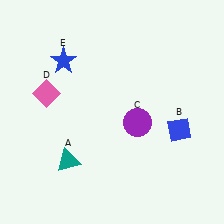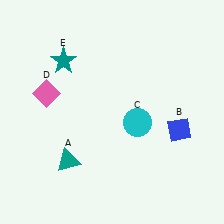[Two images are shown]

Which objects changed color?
C changed from purple to cyan. E changed from blue to teal.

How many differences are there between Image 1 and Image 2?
There are 2 differences between the two images.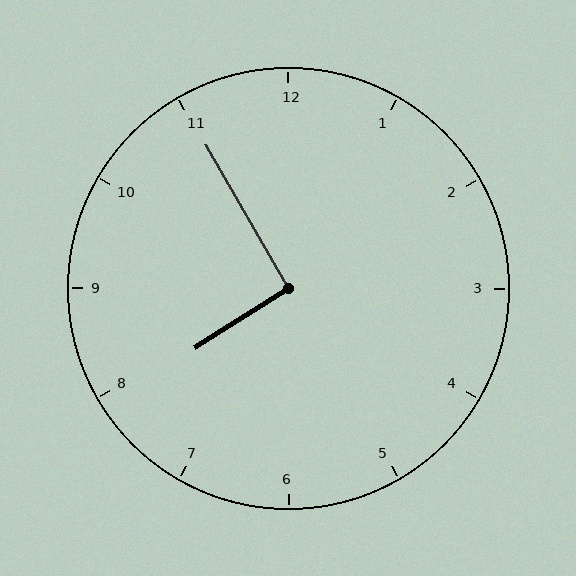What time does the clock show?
7:55.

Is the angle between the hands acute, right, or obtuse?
It is right.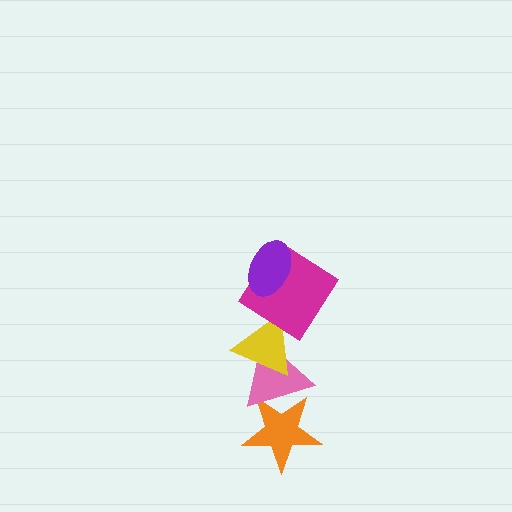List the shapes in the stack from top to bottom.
From top to bottom: the purple ellipse, the magenta diamond, the yellow triangle, the pink triangle, the orange star.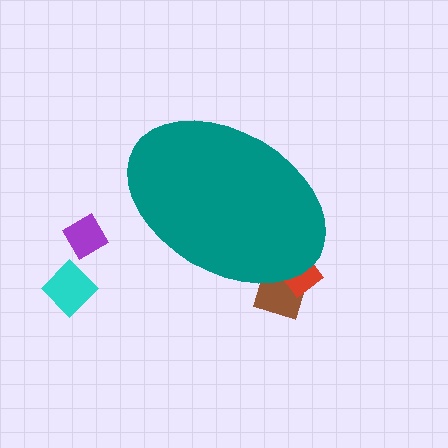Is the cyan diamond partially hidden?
No, the cyan diamond is fully visible.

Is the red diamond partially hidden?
Yes, the red diamond is partially hidden behind the teal ellipse.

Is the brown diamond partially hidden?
Yes, the brown diamond is partially hidden behind the teal ellipse.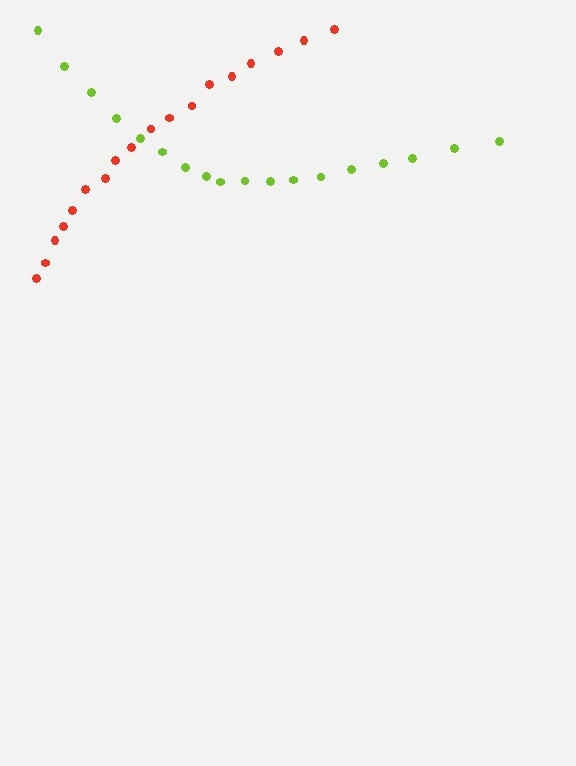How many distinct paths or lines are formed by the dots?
There are 2 distinct paths.